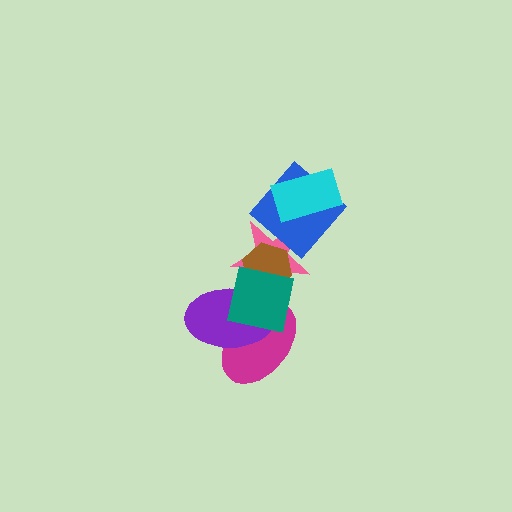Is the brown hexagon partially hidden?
Yes, it is partially covered by another shape.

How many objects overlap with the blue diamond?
3 objects overlap with the blue diamond.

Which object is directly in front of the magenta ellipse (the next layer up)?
The purple ellipse is directly in front of the magenta ellipse.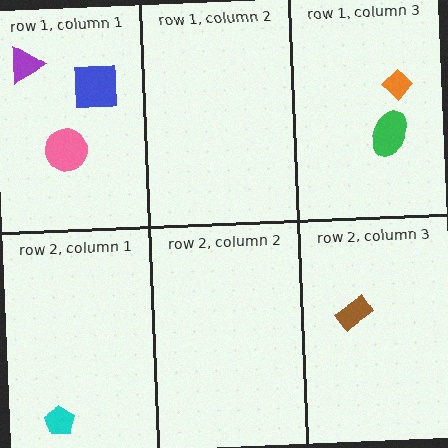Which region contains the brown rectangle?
The row 2, column 3 region.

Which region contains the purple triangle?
The row 1, column 1 region.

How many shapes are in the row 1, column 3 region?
2.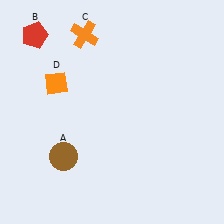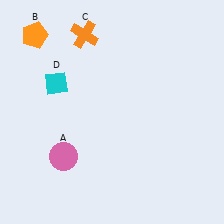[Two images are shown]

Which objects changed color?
A changed from brown to pink. B changed from red to orange. D changed from orange to cyan.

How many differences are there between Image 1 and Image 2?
There are 3 differences between the two images.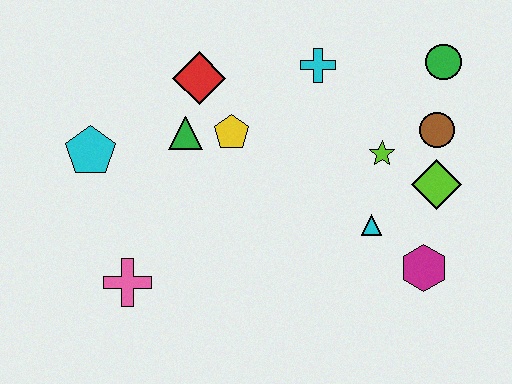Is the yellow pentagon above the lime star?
Yes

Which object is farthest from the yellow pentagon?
The magenta hexagon is farthest from the yellow pentagon.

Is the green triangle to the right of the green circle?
No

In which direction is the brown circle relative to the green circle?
The brown circle is below the green circle.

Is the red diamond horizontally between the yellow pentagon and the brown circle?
No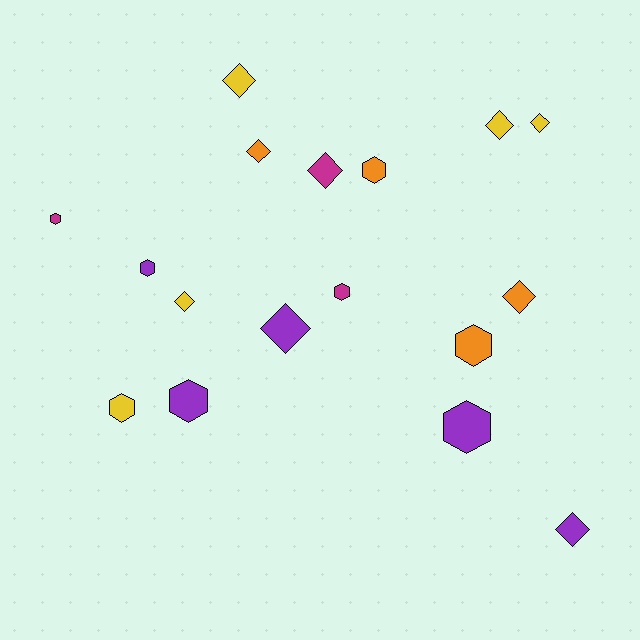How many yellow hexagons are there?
There is 1 yellow hexagon.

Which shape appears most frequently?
Diamond, with 9 objects.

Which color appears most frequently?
Yellow, with 5 objects.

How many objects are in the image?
There are 17 objects.